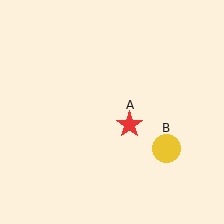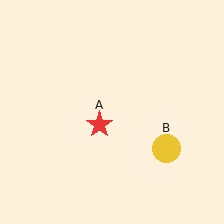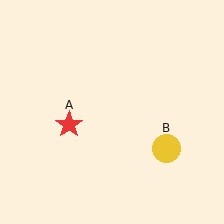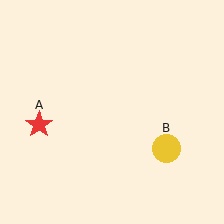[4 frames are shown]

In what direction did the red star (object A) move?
The red star (object A) moved left.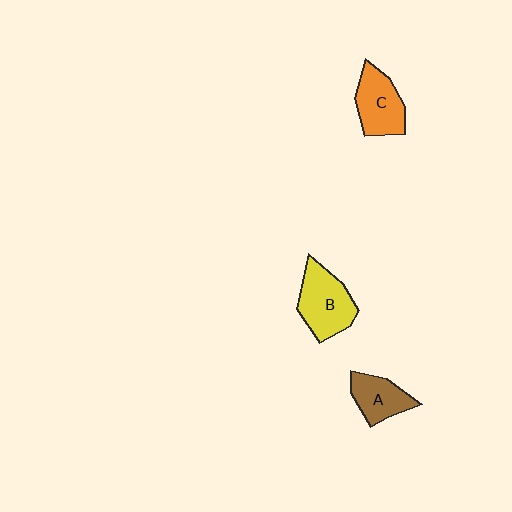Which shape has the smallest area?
Shape A (brown).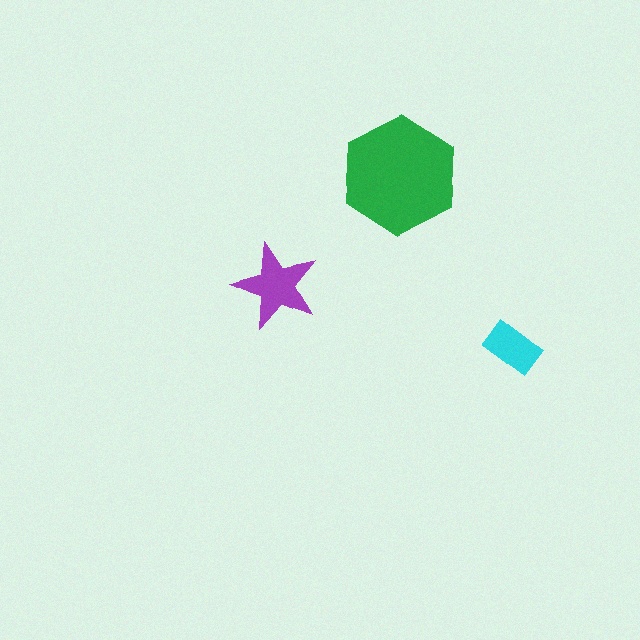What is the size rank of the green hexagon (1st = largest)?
1st.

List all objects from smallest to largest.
The cyan rectangle, the purple star, the green hexagon.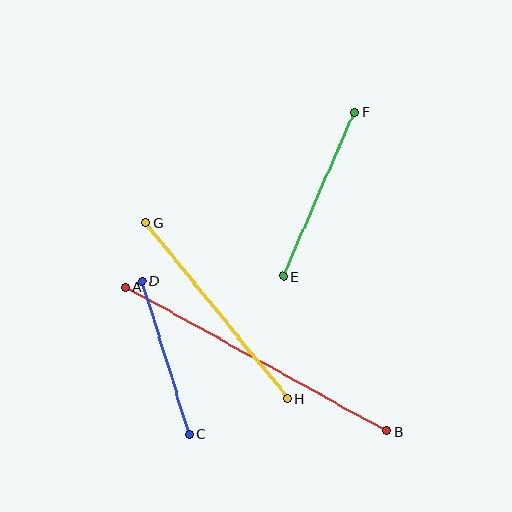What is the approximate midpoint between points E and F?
The midpoint is at approximately (319, 194) pixels.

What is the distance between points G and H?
The distance is approximately 226 pixels.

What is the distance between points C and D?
The distance is approximately 160 pixels.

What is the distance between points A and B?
The distance is approximately 298 pixels.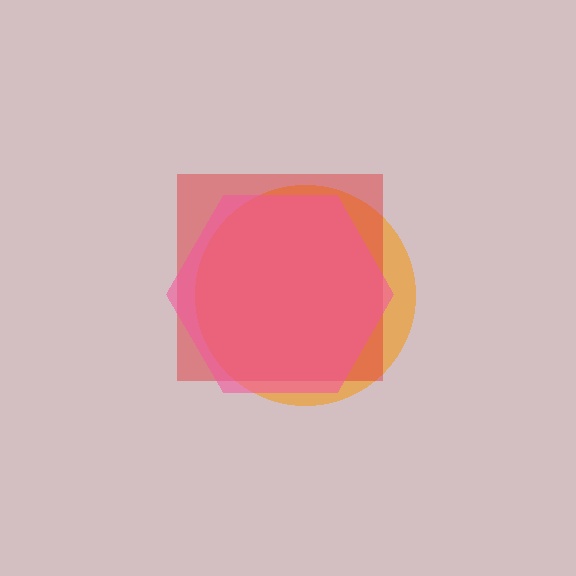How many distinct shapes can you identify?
There are 3 distinct shapes: an orange circle, a red square, a pink hexagon.